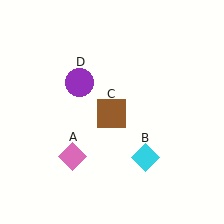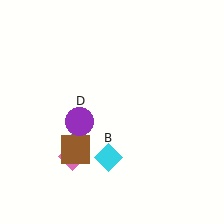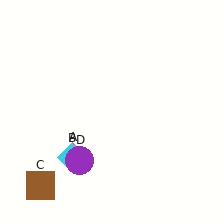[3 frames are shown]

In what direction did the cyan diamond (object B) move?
The cyan diamond (object B) moved left.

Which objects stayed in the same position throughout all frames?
Pink diamond (object A) remained stationary.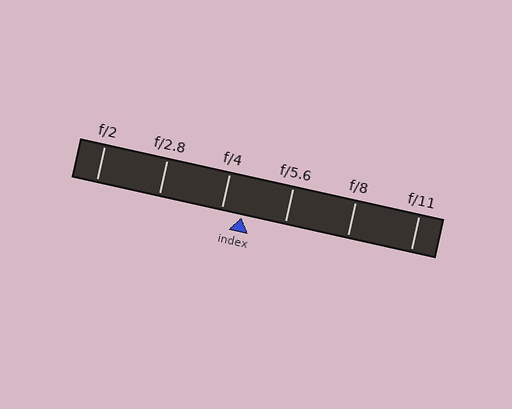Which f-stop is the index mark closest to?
The index mark is closest to f/4.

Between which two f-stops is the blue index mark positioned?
The index mark is between f/4 and f/5.6.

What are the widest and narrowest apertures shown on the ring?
The widest aperture shown is f/2 and the narrowest is f/11.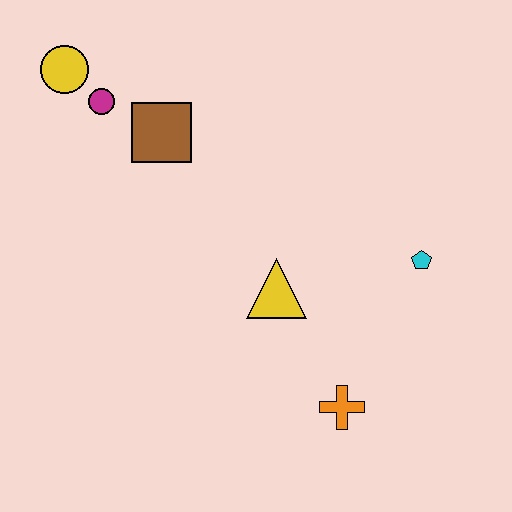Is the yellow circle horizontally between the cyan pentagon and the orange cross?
No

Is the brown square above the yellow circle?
No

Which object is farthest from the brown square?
The orange cross is farthest from the brown square.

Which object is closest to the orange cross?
The yellow triangle is closest to the orange cross.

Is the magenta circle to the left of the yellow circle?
No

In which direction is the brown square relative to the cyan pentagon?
The brown square is to the left of the cyan pentagon.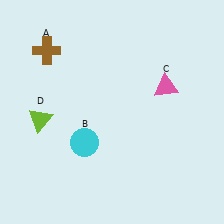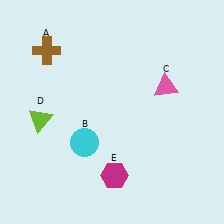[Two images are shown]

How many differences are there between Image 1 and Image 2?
There is 1 difference between the two images.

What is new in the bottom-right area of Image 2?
A magenta hexagon (E) was added in the bottom-right area of Image 2.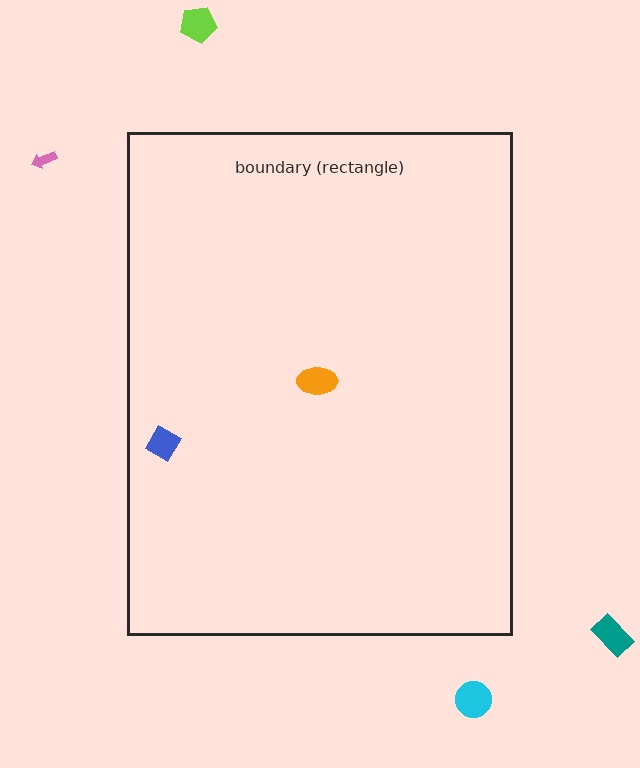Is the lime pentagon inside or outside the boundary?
Outside.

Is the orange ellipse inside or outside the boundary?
Inside.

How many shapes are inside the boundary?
2 inside, 4 outside.